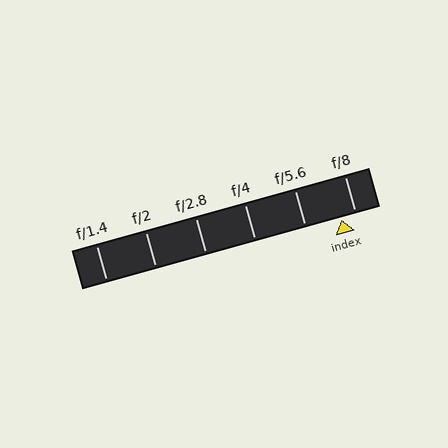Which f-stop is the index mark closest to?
The index mark is closest to f/8.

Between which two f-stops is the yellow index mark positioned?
The index mark is between f/5.6 and f/8.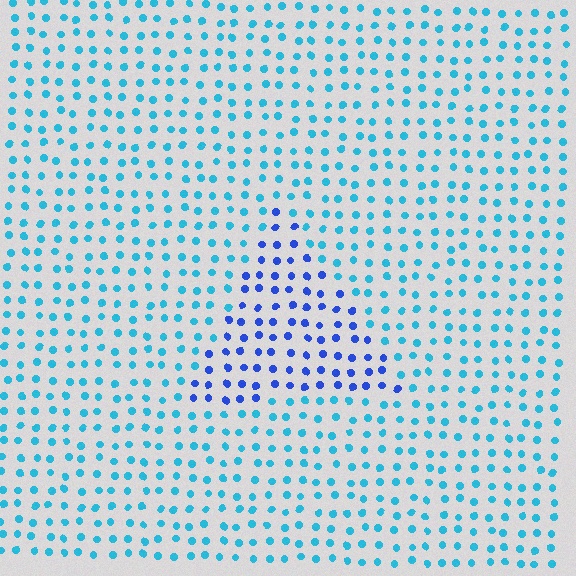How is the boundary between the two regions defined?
The boundary is defined purely by a slight shift in hue (about 38 degrees). Spacing, size, and orientation are identical on both sides.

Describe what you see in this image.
The image is filled with small cyan elements in a uniform arrangement. A triangle-shaped region is visible where the elements are tinted to a slightly different hue, forming a subtle color boundary.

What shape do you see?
I see a triangle.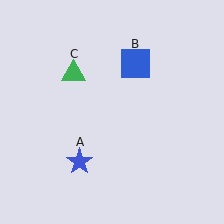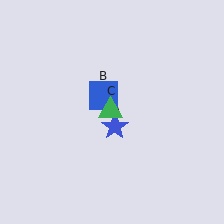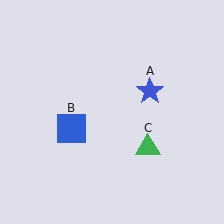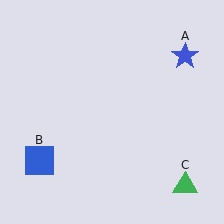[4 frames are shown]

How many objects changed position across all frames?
3 objects changed position: blue star (object A), blue square (object B), green triangle (object C).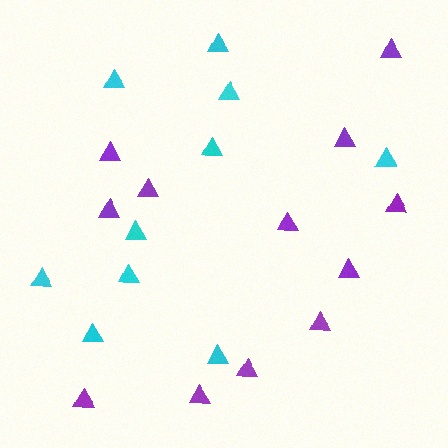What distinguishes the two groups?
There are 2 groups: one group of purple triangles (12) and one group of cyan triangles (10).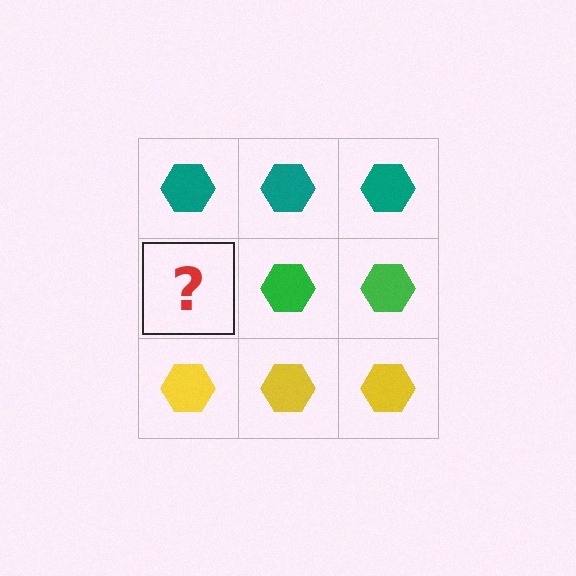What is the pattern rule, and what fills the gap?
The rule is that each row has a consistent color. The gap should be filled with a green hexagon.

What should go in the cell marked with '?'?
The missing cell should contain a green hexagon.